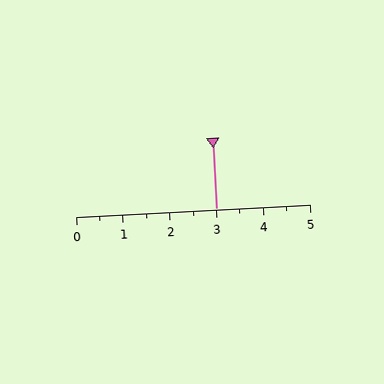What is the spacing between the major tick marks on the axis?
The major ticks are spaced 1 apart.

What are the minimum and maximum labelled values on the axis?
The axis runs from 0 to 5.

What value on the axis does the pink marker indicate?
The marker indicates approximately 3.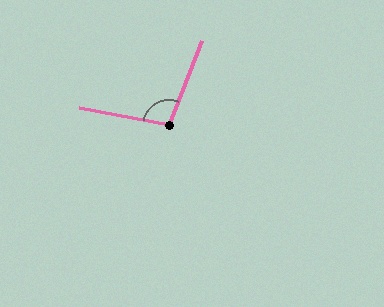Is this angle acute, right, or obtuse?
It is obtuse.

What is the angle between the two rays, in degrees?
Approximately 101 degrees.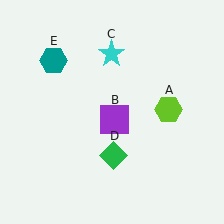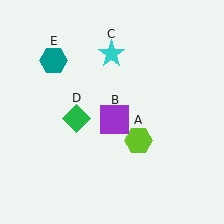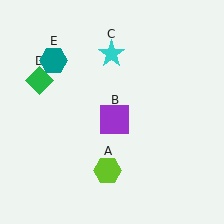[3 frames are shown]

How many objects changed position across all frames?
2 objects changed position: lime hexagon (object A), green diamond (object D).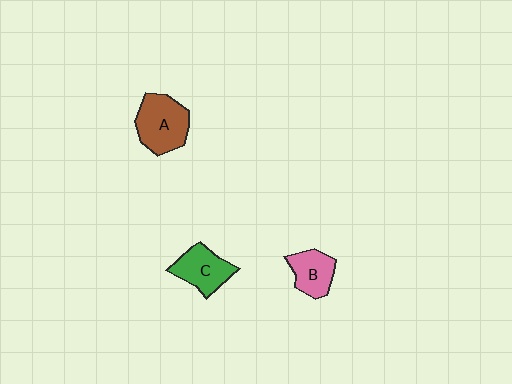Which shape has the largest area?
Shape A (brown).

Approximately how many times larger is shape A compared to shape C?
Approximately 1.3 times.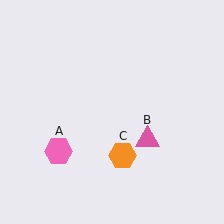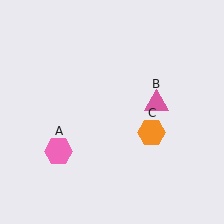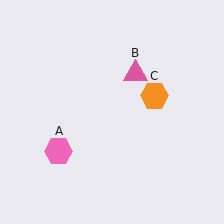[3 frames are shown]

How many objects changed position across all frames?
2 objects changed position: pink triangle (object B), orange hexagon (object C).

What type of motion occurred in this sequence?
The pink triangle (object B), orange hexagon (object C) rotated counterclockwise around the center of the scene.